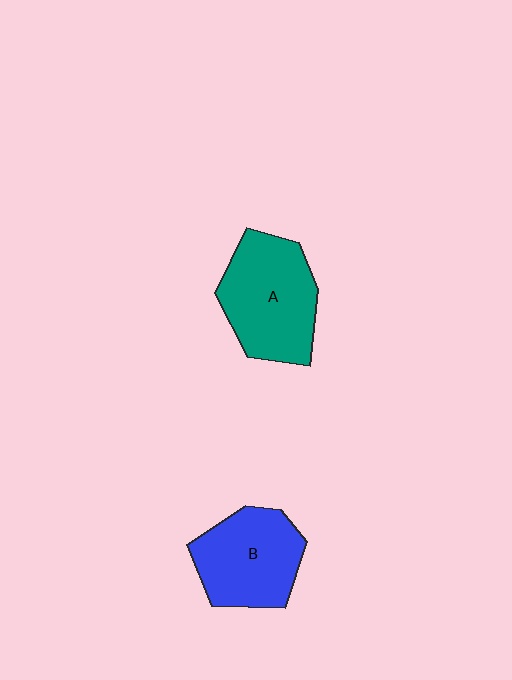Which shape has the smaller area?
Shape B (blue).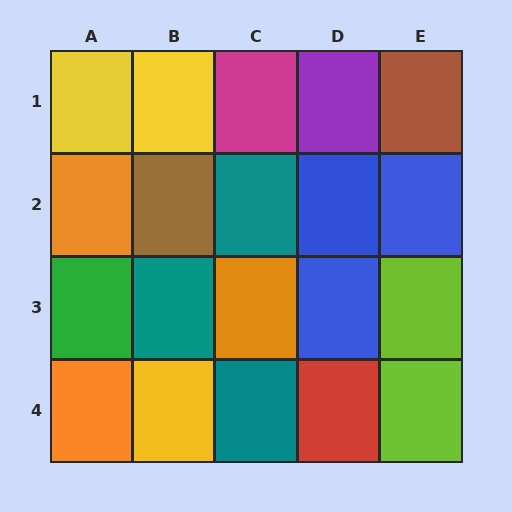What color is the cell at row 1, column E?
Brown.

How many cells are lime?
2 cells are lime.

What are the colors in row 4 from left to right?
Orange, yellow, teal, red, lime.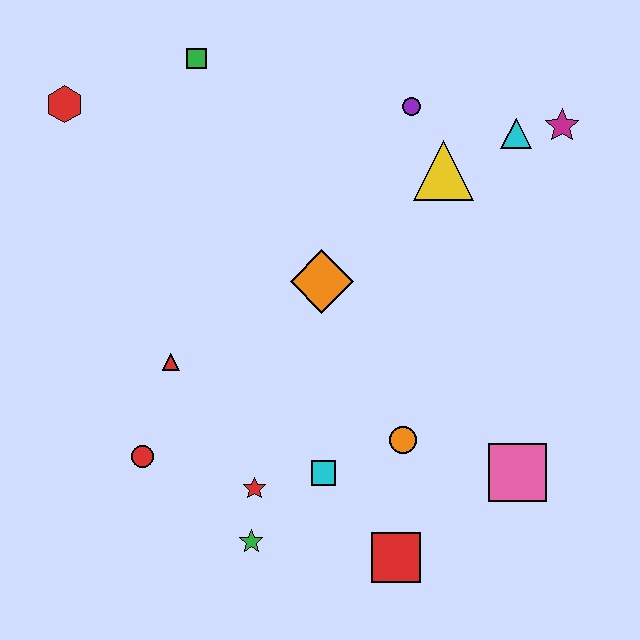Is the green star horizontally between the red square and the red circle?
Yes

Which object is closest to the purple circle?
The yellow triangle is closest to the purple circle.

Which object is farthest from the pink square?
The red hexagon is farthest from the pink square.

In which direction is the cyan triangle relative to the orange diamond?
The cyan triangle is to the right of the orange diamond.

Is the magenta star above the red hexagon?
No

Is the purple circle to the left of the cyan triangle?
Yes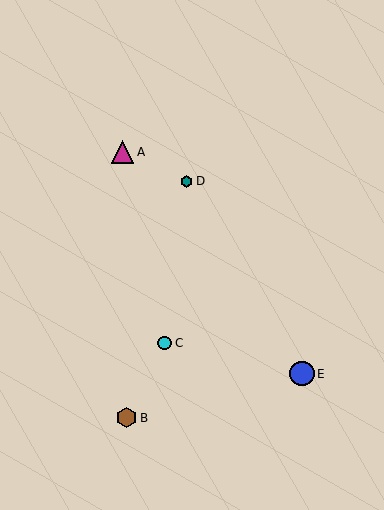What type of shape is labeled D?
Shape D is a teal hexagon.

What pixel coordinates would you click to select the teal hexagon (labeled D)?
Click at (187, 181) to select the teal hexagon D.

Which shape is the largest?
The blue circle (labeled E) is the largest.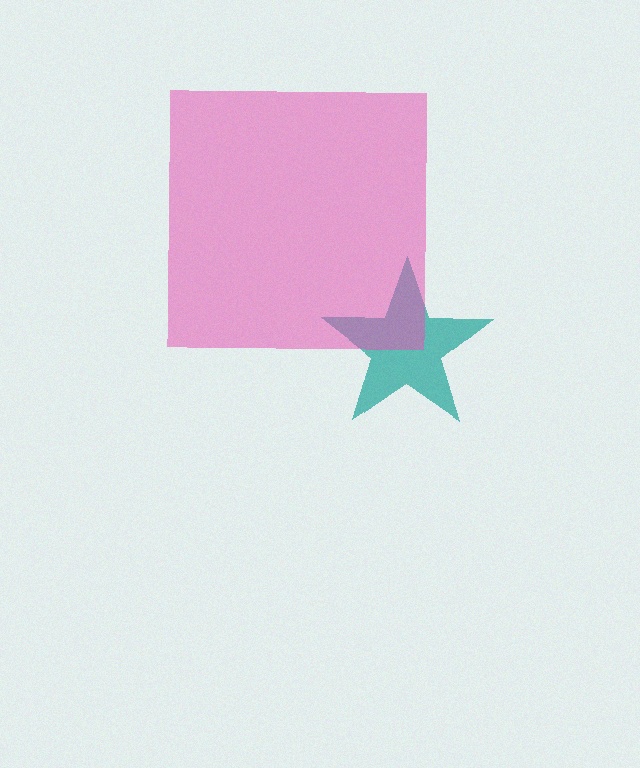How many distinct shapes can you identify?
There are 2 distinct shapes: a teal star, a pink square.